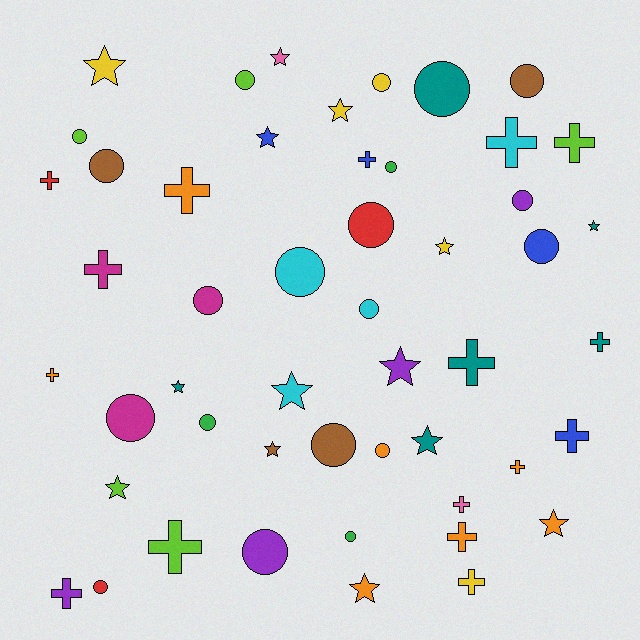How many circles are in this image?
There are 20 circles.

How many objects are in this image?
There are 50 objects.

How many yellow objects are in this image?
There are 5 yellow objects.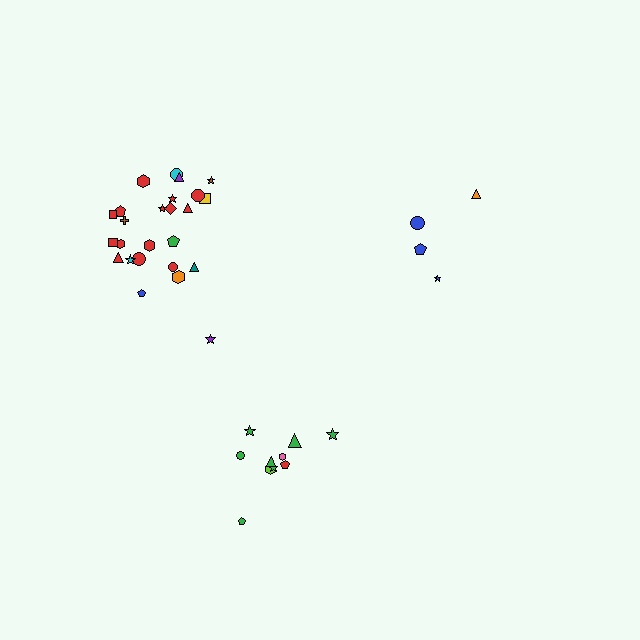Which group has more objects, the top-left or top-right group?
The top-left group.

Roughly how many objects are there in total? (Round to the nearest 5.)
Roughly 40 objects in total.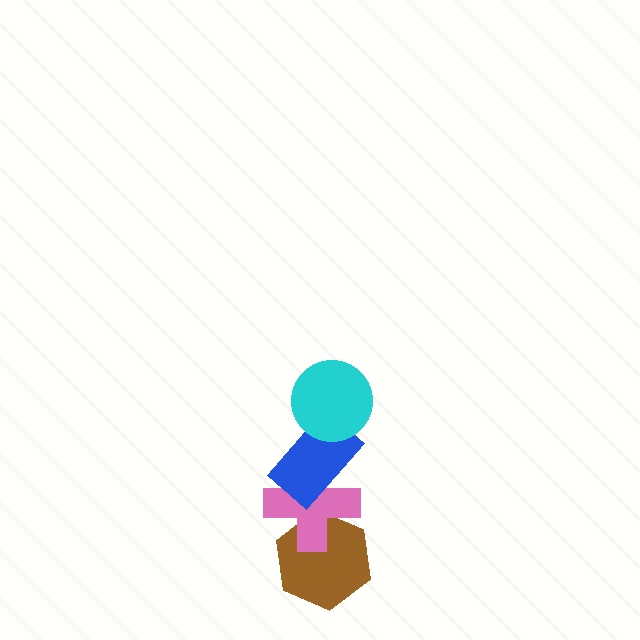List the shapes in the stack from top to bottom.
From top to bottom: the cyan circle, the blue rectangle, the pink cross, the brown hexagon.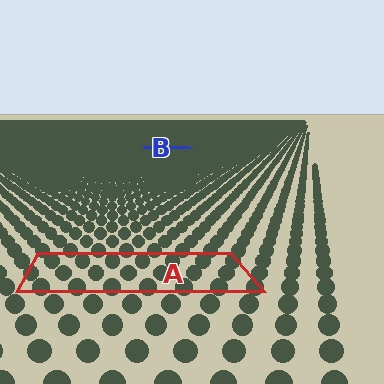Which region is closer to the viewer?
Region A is closer. The texture elements there are larger and more spread out.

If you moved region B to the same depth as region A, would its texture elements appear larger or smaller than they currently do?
They would appear larger. At a closer depth, the same texture elements are projected at a bigger on-screen size.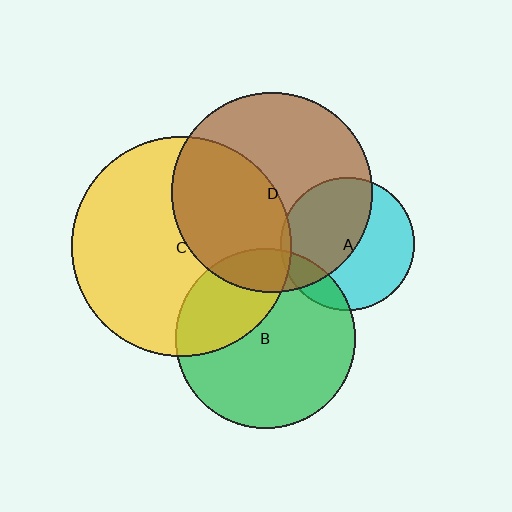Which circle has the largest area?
Circle C (yellow).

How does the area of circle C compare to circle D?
Approximately 1.2 times.